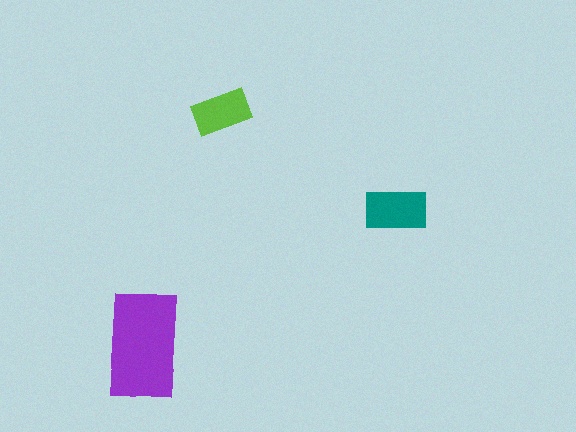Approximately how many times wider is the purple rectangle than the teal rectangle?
About 1.5 times wider.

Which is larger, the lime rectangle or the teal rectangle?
The teal one.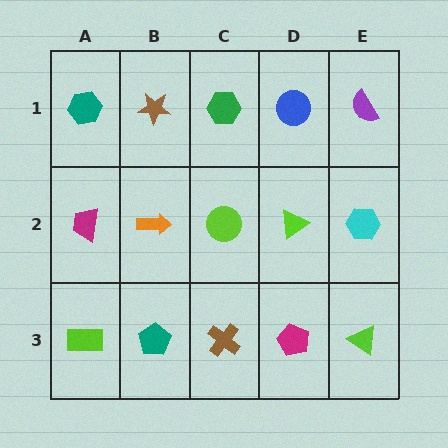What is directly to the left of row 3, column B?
A lime rectangle.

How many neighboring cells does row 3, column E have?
2.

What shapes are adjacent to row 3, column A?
A magenta trapezoid (row 2, column A), a teal pentagon (row 3, column B).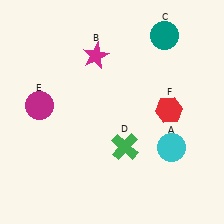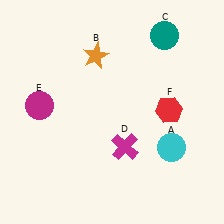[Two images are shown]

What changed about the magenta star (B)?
In Image 1, B is magenta. In Image 2, it changed to orange.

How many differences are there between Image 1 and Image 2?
There are 2 differences between the two images.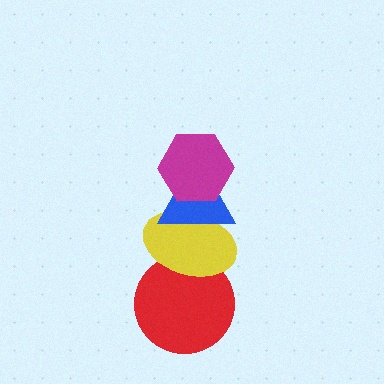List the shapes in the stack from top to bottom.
From top to bottom: the magenta hexagon, the blue triangle, the yellow ellipse, the red circle.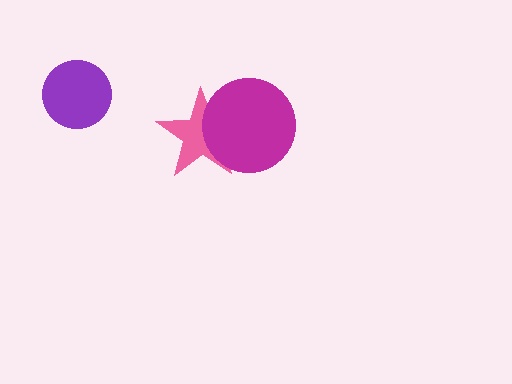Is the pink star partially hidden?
Yes, it is partially covered by another shape.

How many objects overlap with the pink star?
1 object overlaps with the pink star.